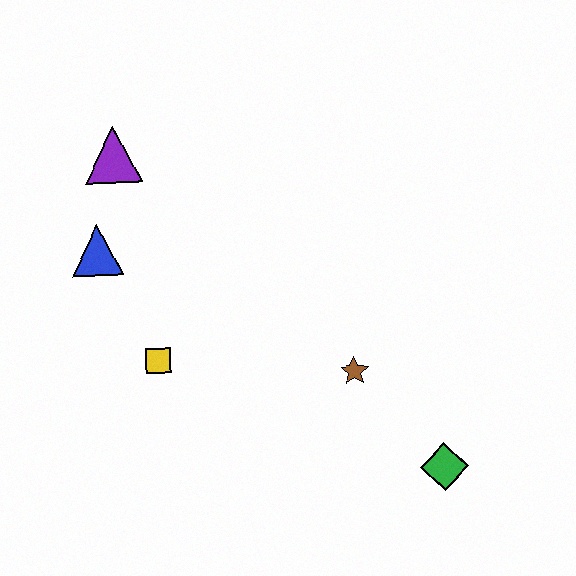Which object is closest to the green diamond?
The brown star is closest to the green diamond.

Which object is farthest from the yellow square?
The green diamond is farthest from the yellow square.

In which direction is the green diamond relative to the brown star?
The green diamond is below the brown star.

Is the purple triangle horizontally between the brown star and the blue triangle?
Yes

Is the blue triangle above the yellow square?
Yes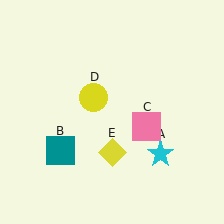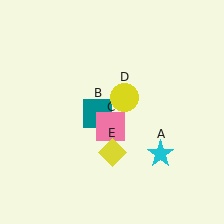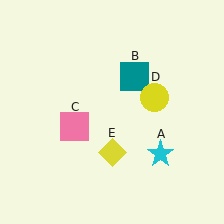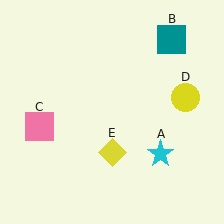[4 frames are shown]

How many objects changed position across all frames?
3 objects changed position: teal square (object B), pink square (object C), yellow circle (object D).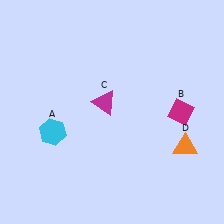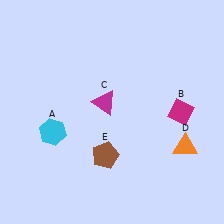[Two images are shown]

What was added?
A brown pentagon (E) was added in Image 2.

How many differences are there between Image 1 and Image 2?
There is 1 difference between the two images.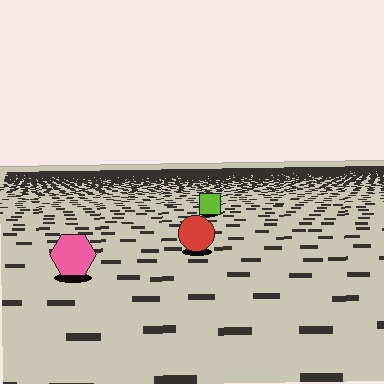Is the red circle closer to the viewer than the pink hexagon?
No. The pink hexagon is closer — you can tell from the texture gradient: the ground texture is coarser near it.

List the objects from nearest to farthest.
From nearest to farthest: the pink hexagon, the red circle, the lime square.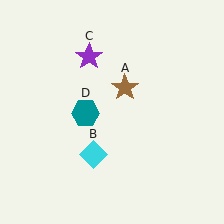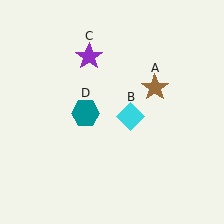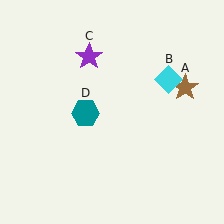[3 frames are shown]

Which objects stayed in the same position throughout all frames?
Purple star (object C) and teal hexagon (object D) remained stationary.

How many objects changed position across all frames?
2 objects changed position: brown star (object A), cyan diamond (object B).